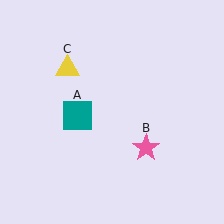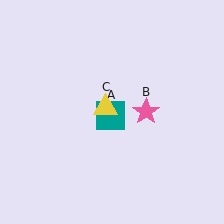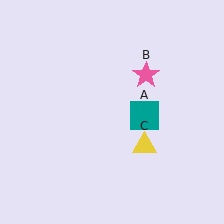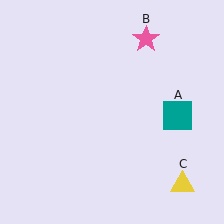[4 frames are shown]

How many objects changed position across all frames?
3 objects changed position: teal square (object A), pink star (object B), yellow triangle (object C).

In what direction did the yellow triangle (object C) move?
The yellow triangle (object C) moved down and to the right.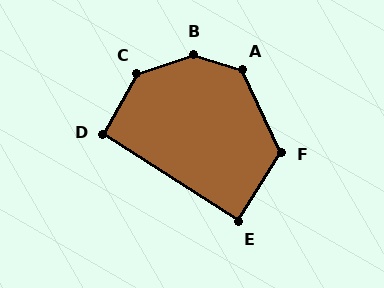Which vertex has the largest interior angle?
B, at approximately 144 degrees.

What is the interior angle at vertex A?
Approximately 133 degrees (obtuse).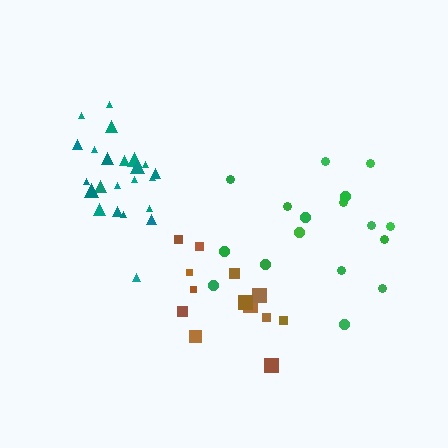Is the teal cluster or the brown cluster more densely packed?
Teal.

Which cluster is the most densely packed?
Teal.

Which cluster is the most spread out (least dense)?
Green.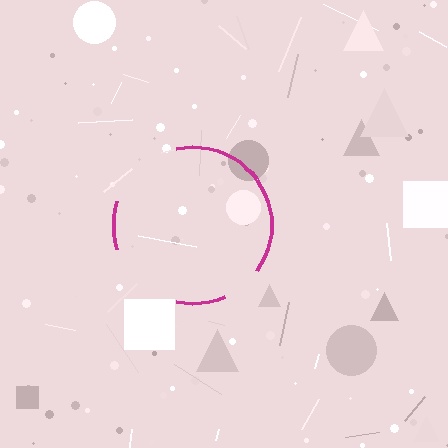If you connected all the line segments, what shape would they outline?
They would outline a circle.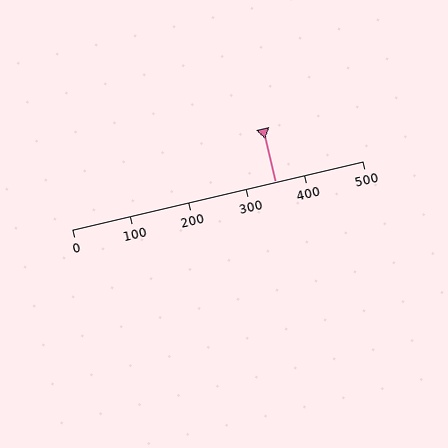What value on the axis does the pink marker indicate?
The marker indicates approximately 350.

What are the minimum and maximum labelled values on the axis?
The axis runs from 0 to 500.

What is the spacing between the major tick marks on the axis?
The major ticks are spaced 100 apart.